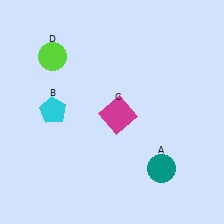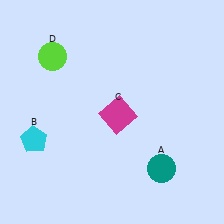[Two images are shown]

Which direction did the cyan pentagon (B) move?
The cyan pentagon (B) moved down.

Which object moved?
The cyan pentagon (B) moved down.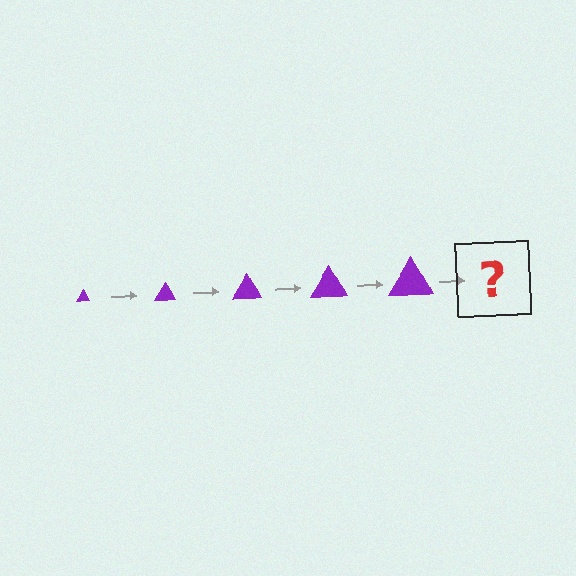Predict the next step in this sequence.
The next step is a purple triangle, larger than the previous one.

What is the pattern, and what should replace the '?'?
The pattern is that the triangle gets progressively larger each step. The '?' should be a purple triangle, larger than the previous one.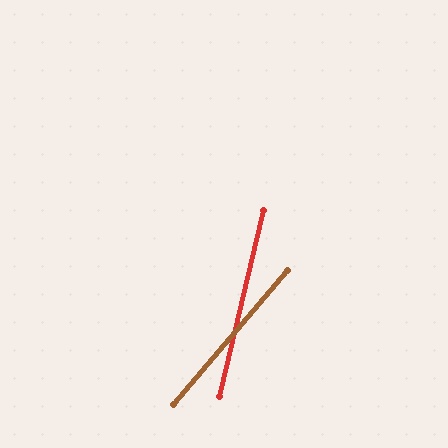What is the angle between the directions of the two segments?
Approximately 27 degrees.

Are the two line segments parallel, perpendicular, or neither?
Neither parallel nor perpendicular — they differ by about 27°.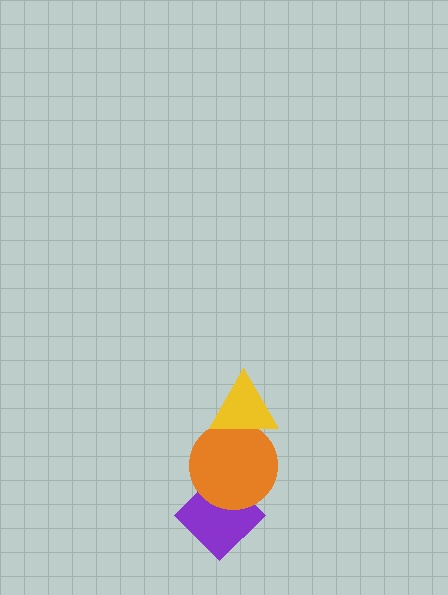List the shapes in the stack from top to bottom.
From top to bottom: the yellow triangle, the orange circle, the purple diamond.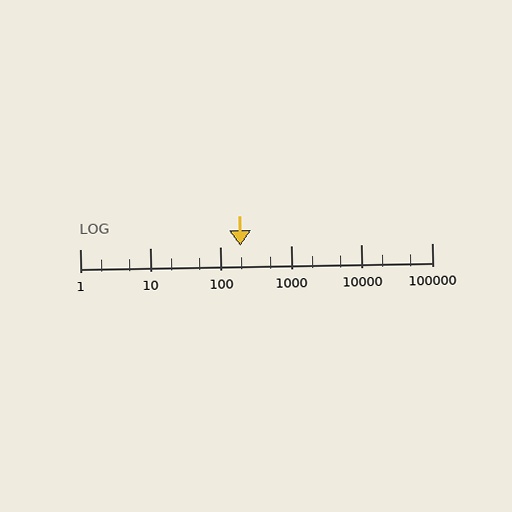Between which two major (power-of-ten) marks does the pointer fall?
The pointer is between 100 and 1000.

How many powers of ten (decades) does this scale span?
The scale spans 5 decades, from 1 to 100000.